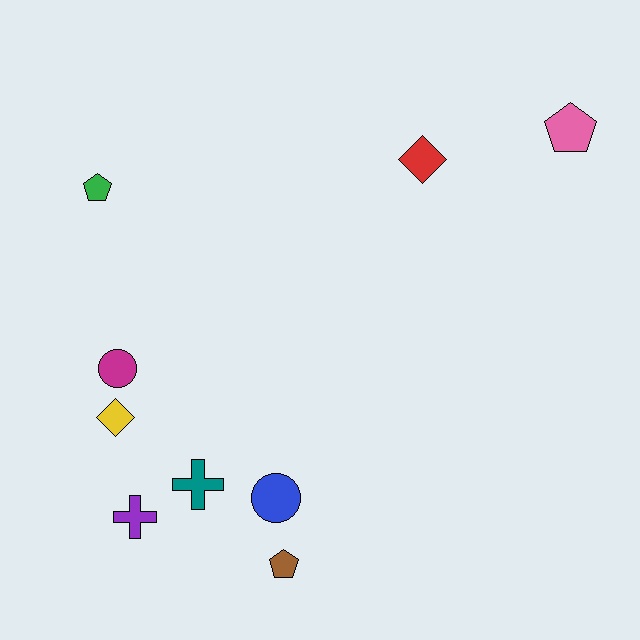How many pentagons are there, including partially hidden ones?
There are 3 pentagons.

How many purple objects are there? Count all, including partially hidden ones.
There is 1 purple object.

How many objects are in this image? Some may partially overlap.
There are 9 objects.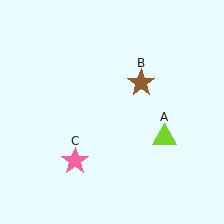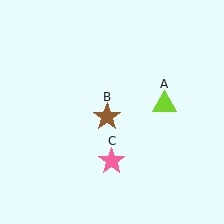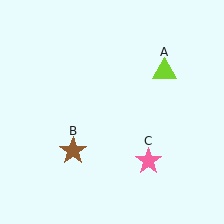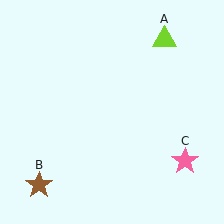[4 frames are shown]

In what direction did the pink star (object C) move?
The pink star (object C) moved right.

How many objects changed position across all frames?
3 objects changed position: lime triangle (object A), brown star (object B), pink star (object C).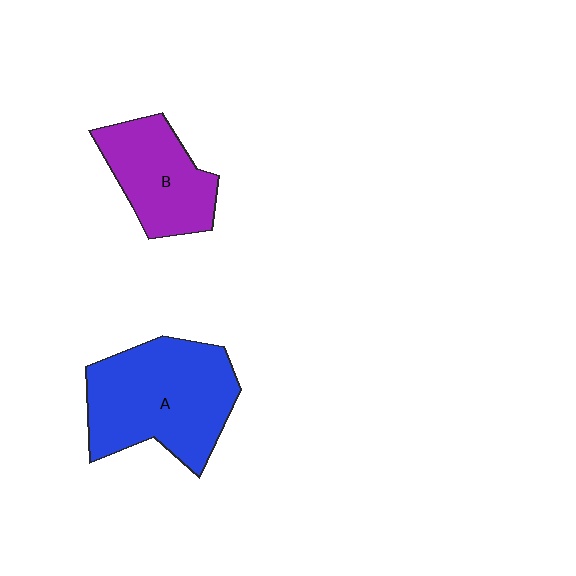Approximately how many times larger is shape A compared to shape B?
Approximately 1.6 times.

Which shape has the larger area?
Shape A (blue).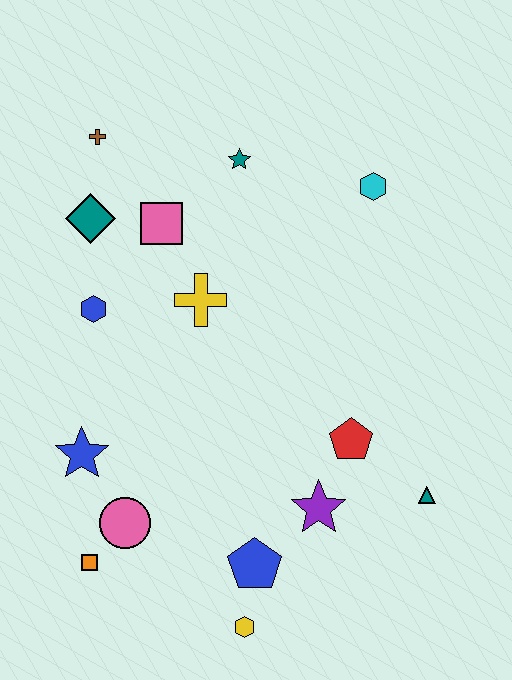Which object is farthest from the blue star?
The cyan hexagon is farthest from the blue star.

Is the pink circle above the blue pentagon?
Yes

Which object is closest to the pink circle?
The orange square is closest to the pink circle.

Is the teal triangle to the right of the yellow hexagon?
Yes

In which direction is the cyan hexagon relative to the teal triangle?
The cyan hexagon is above the teal triangle.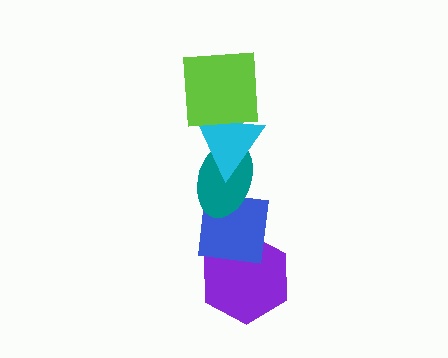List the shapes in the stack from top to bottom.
From top to bottom: the lime square, the cyan triangle, the teal ellipse, the blue square, the purple hexagon.